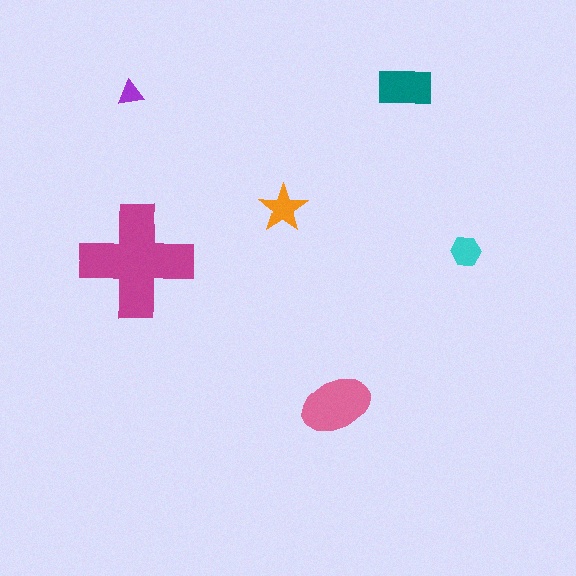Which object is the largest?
The magenta cross.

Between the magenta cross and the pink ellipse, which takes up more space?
The magenta cross.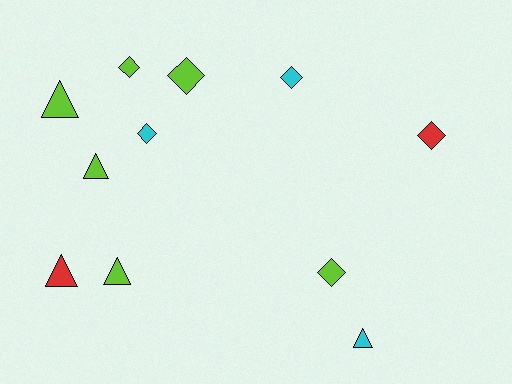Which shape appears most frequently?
Diamond, with 6 objects.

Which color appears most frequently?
Lime, with 6 objects.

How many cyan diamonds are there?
There are 2 cyan diamonds.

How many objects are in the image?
There are 11 objects.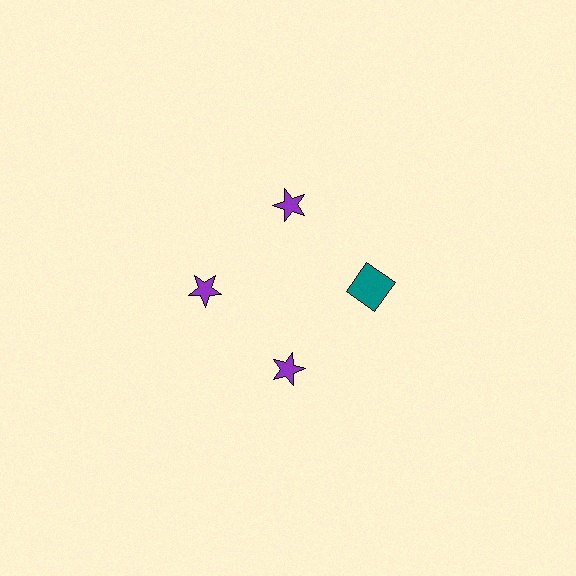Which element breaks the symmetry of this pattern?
The teal square at roughly the 3 o'clock position breaks the symmetry. All other shapes are purple stars.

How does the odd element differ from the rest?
It differs in both color (teal instead of purple) and shape (square instead of star).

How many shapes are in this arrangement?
There are 4 shapes arranged in a ring pattern.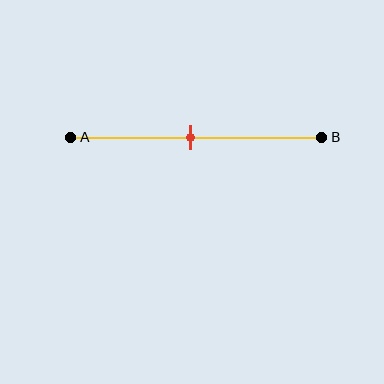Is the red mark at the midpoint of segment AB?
Yes, the mark is approximately at the midpoint.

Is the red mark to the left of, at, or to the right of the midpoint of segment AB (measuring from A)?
The red mark is approximately at the midpoint of segment AB.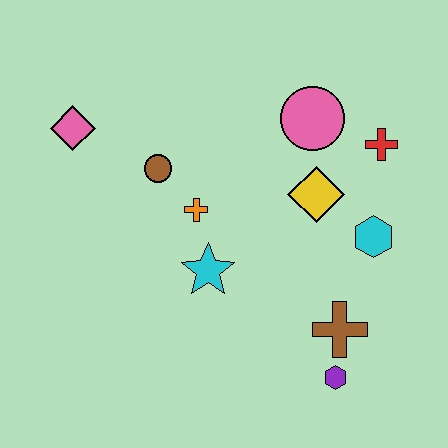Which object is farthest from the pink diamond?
The purple hexagon is farthest from the pink diamond.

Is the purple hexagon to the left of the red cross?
Yes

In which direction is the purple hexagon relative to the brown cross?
The purple hexagon is below the brown cross.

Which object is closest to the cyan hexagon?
The yellow diamond is closest to the cyan hexagon.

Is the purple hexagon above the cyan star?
No